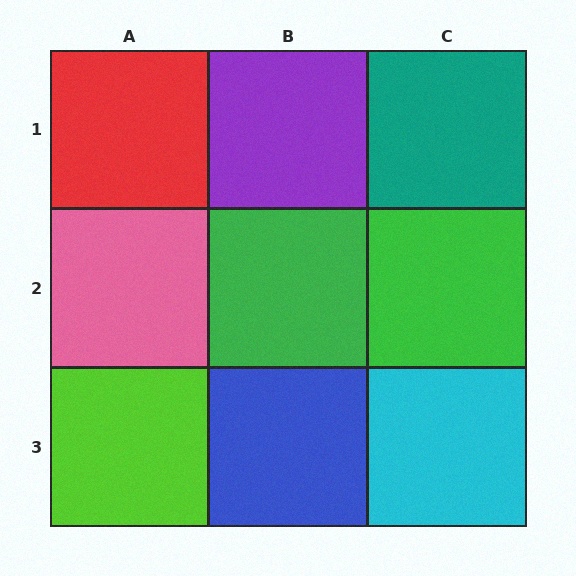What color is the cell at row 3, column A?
Lime.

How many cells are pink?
1 cell is pink.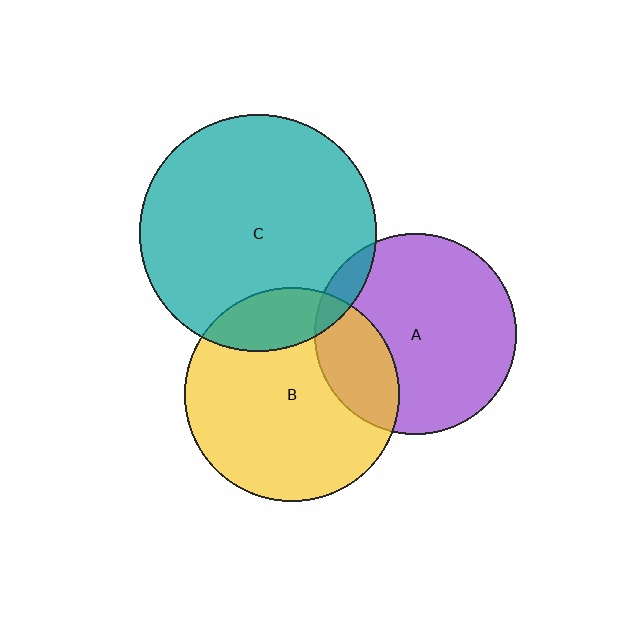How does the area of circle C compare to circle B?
Approximately 1.2 times.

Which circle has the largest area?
Circle C (teal).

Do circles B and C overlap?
Yes.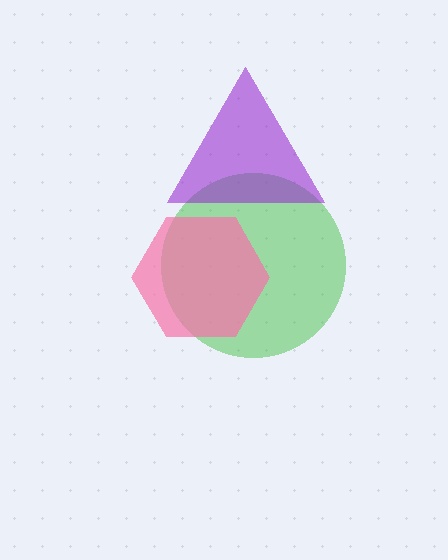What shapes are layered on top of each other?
The layered shapes are: a green circle, a purple triangle, a pink hexagon.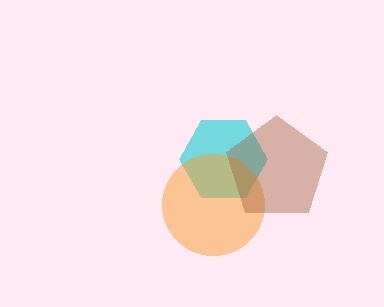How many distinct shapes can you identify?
There are 3 distinct shapes: a cyan hexagon, an orange circle, a brown pentagon.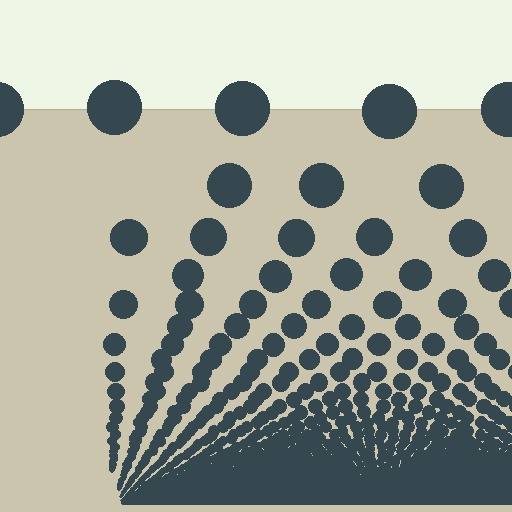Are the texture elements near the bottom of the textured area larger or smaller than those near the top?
Smaller. The gradient is inverted — elements near the bottom are smaller and denser.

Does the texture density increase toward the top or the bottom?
Density increases toward the bottom.